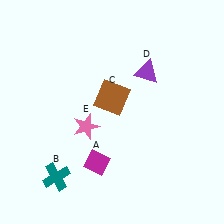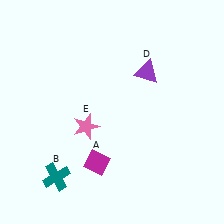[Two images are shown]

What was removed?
The brown square (C) was removed in Image 2.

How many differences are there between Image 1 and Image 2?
There is 1 difference between the two images.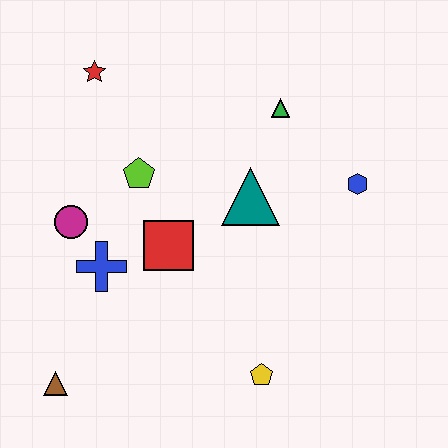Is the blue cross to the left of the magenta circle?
No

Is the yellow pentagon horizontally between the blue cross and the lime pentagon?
No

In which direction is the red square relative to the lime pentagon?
The red square is below the lime pentagon.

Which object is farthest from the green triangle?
The brown triangle is farthest from the green triangle.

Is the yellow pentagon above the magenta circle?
No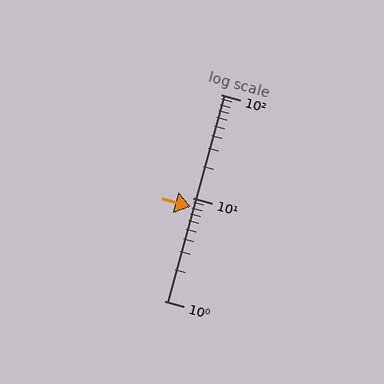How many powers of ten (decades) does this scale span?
The scale spans 2 decades, from 1 to 100.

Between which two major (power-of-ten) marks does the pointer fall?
The pointer is between 1 and 10.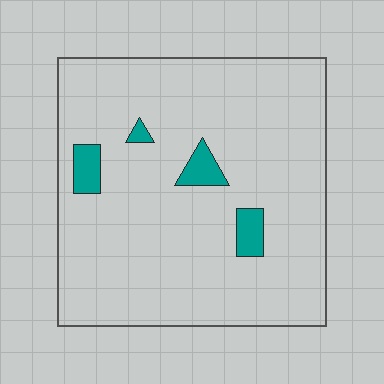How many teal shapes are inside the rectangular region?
4.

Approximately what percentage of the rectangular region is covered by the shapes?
Approximately 5%.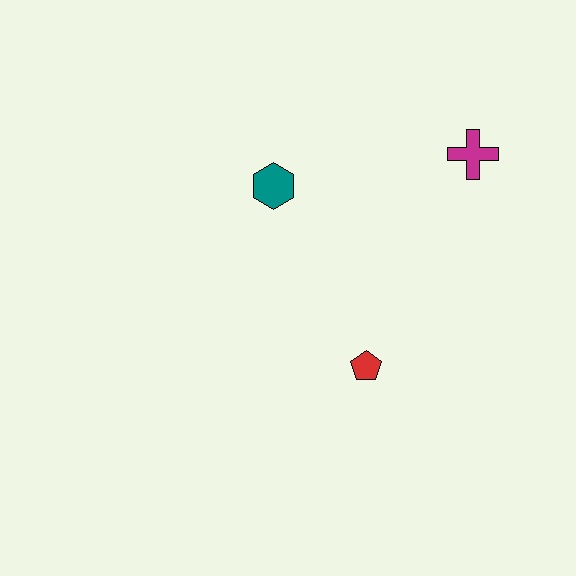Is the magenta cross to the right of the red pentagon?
Yes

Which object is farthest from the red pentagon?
The magenta cross is farthest from the red pentagon.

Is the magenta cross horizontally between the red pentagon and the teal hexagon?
No